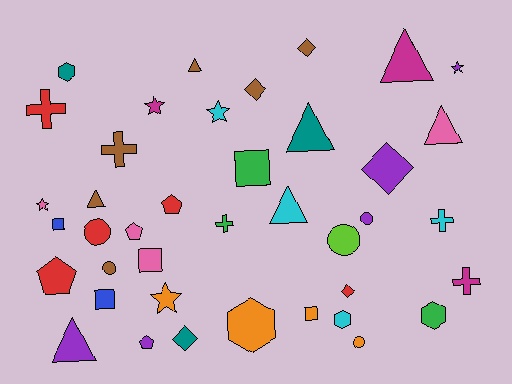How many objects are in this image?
There are 40 objects.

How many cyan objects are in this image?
There are 4 cyan objects.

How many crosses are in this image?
There are 5 crosses.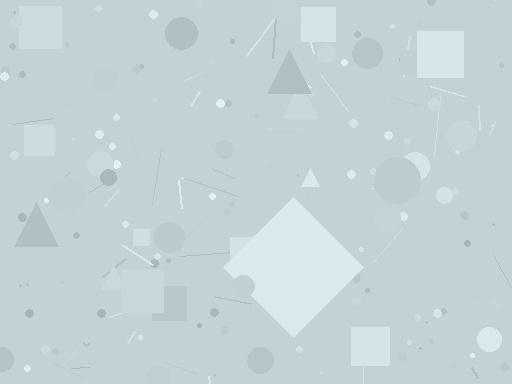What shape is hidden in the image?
A diamond is hidden in the image.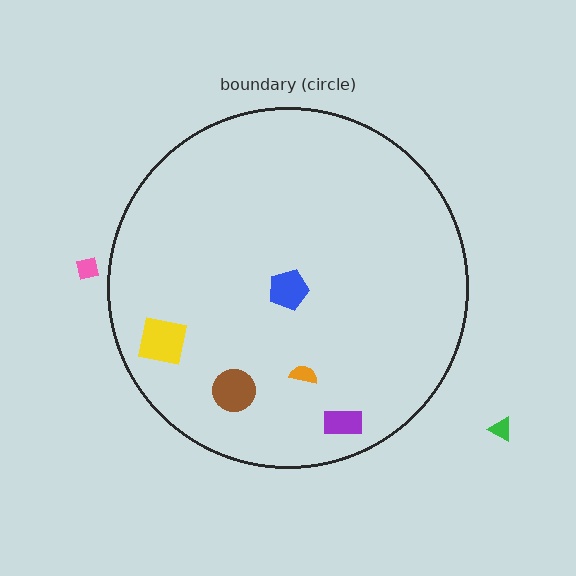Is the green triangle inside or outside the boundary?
Outside.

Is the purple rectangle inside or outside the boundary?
Inside.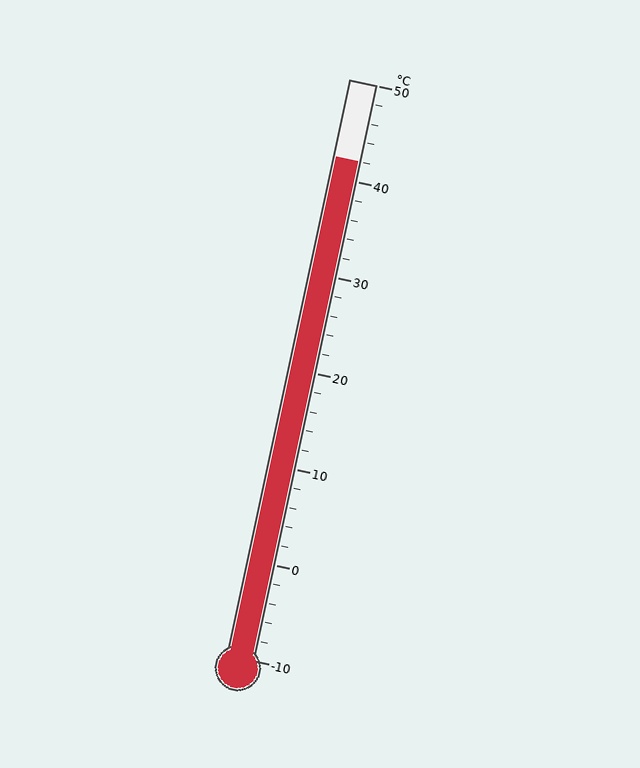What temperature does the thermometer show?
The thermometer shows approximately 42°C.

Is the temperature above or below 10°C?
The temperature is above 10°C.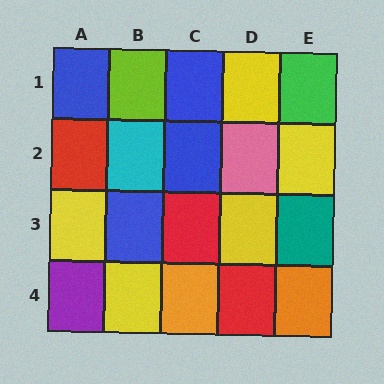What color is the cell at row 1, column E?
Green.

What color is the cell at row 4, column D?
Red.